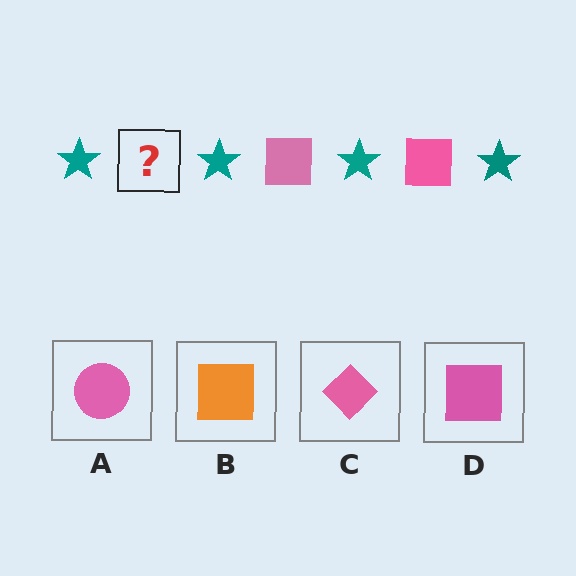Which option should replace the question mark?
Option D.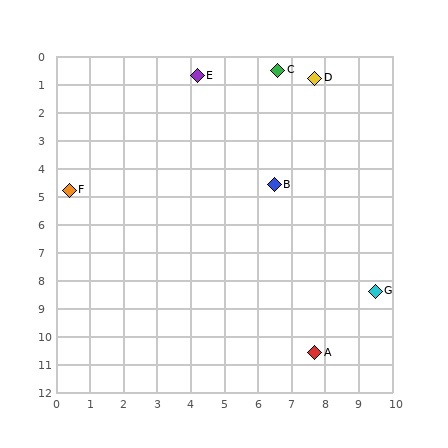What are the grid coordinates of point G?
Point G is at approximately (9.5, 8.4).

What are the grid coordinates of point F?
Point F is at approximately (0.4, 4.8).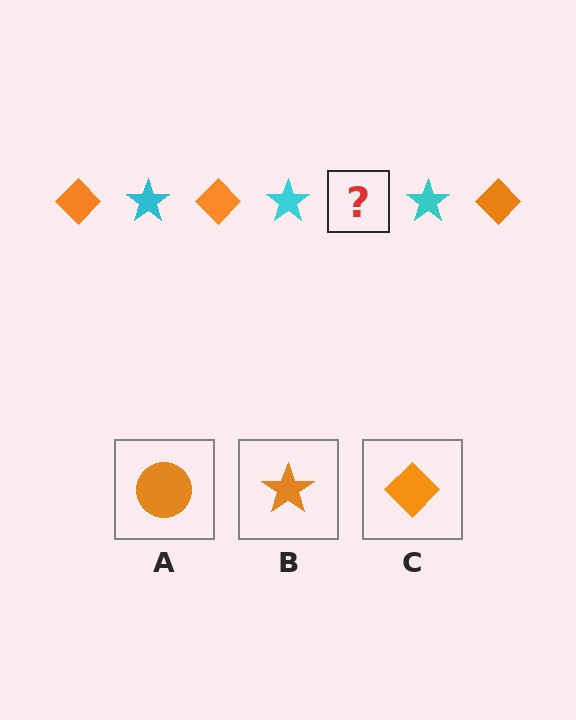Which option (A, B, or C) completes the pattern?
C.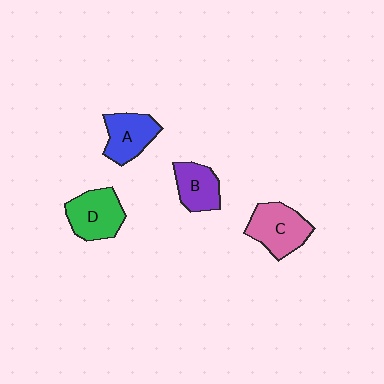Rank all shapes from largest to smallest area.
From largest to smallest: C (pink), D (green), A (blue), B (purple).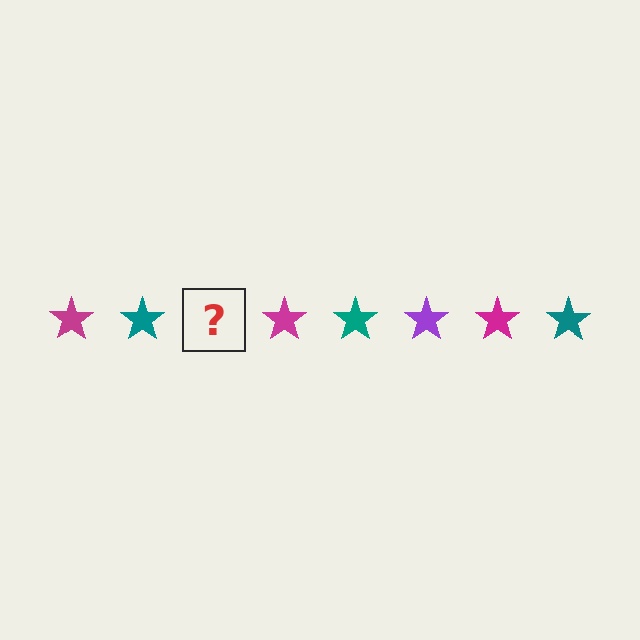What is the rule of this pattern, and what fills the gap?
The rule is that the pattern cycles through magenta, teal, purple stars. The gap should be filled with a purple star.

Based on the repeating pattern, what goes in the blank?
The blank should be a purple star.